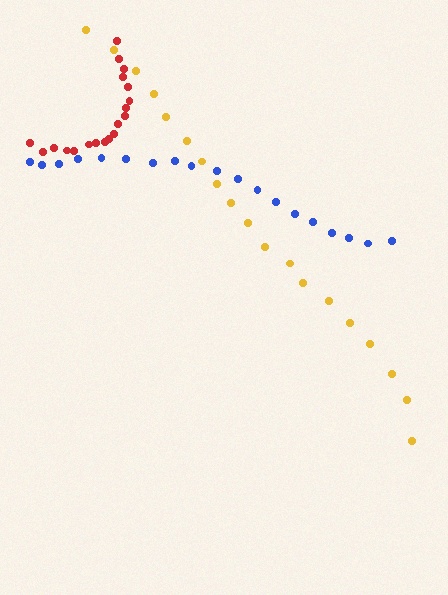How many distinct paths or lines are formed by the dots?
There are 3 distinct paths.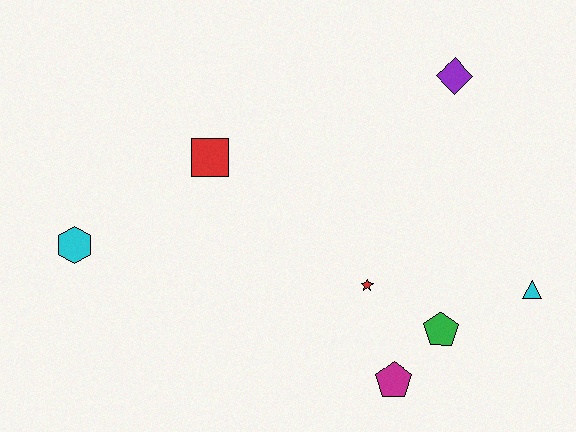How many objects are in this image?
There are 7 objects.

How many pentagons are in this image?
There are 2 pentagons.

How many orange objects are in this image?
There are no orange objects.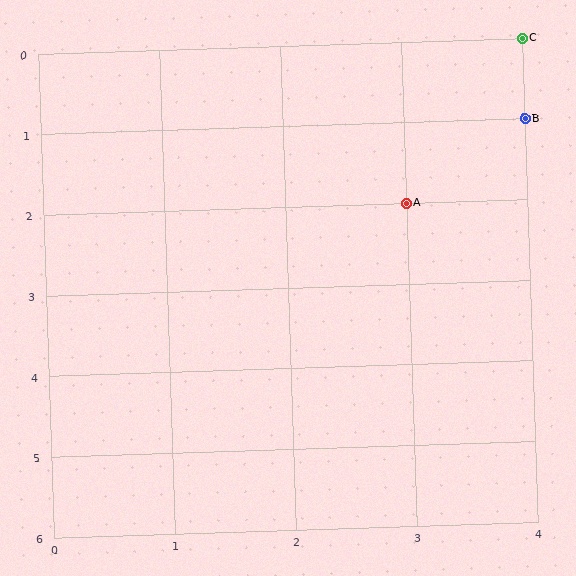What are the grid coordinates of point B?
Point B is at grid coordinates (4, 1).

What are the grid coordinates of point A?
Point A is at grid coordinates (3, 2).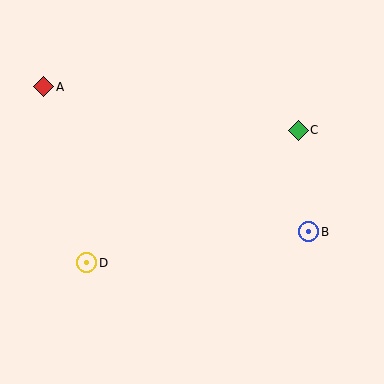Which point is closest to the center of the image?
Point C at (298, 130) is closest to the center.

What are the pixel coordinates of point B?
Point B is at (309, 232).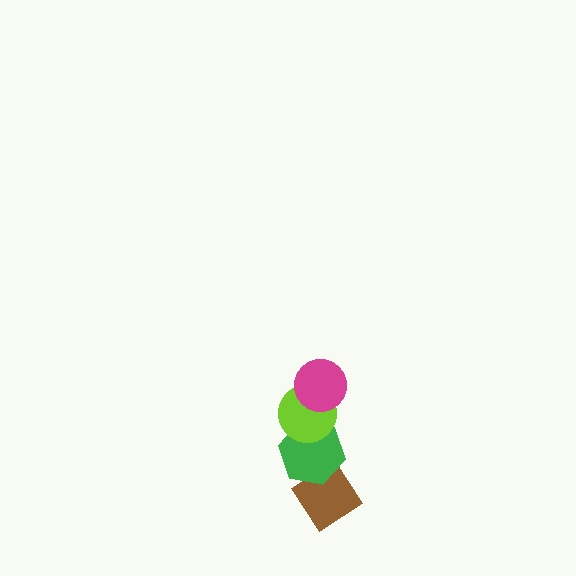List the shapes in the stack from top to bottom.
From top to bottom: the magenta circle, the lime circle, the green hexagon, the brown diamond.